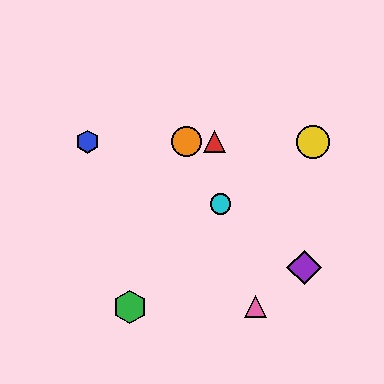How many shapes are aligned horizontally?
4 shapes (the red triangle, the blue hexagon, the yellow circle, the orange circle) are aligned horizontally.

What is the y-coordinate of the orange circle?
The orange circle is at y≈142.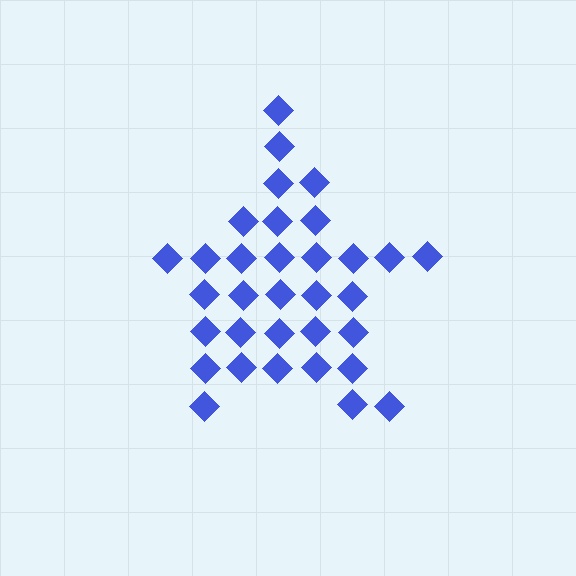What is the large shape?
The large shape is a star.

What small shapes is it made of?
It is made of small diamonds.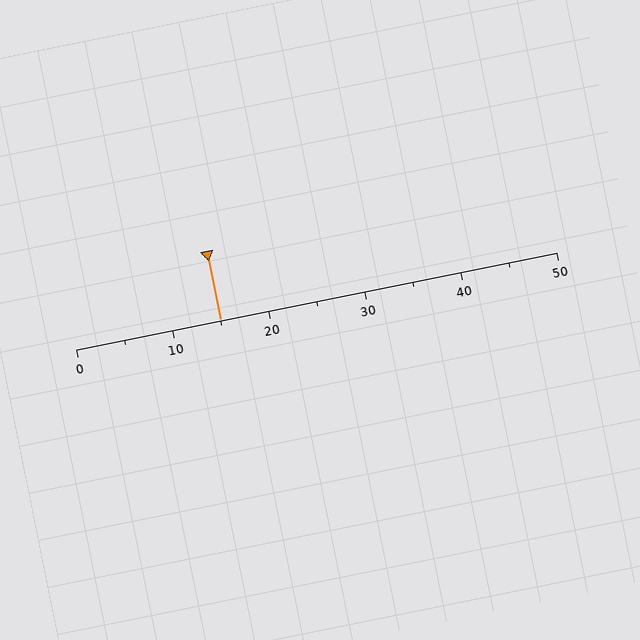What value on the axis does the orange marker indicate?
The marker indicates approximately 15.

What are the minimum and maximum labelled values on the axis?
The axis runs from 0 to 50.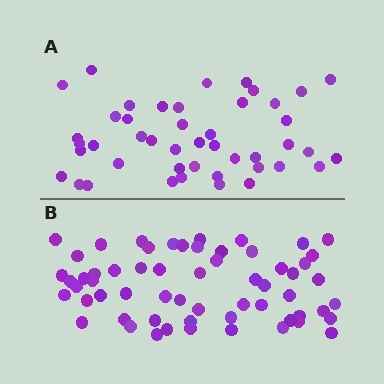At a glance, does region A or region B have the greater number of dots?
Region B (the bottom region) has more dots.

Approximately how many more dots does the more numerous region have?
Region B has approximately 15 more dots than region A.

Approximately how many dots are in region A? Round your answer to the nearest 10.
About 40 dots. (The exact count is 45, which rounds to 40.)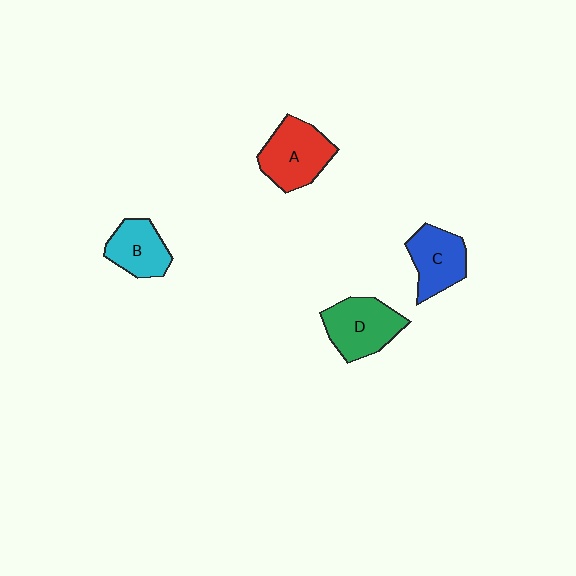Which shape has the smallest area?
Shape B (cyan).